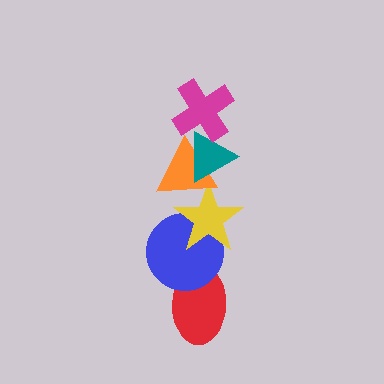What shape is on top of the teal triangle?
The magenta cross is on top of the teal triangle.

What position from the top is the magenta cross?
The magenta cross is 1st from the top.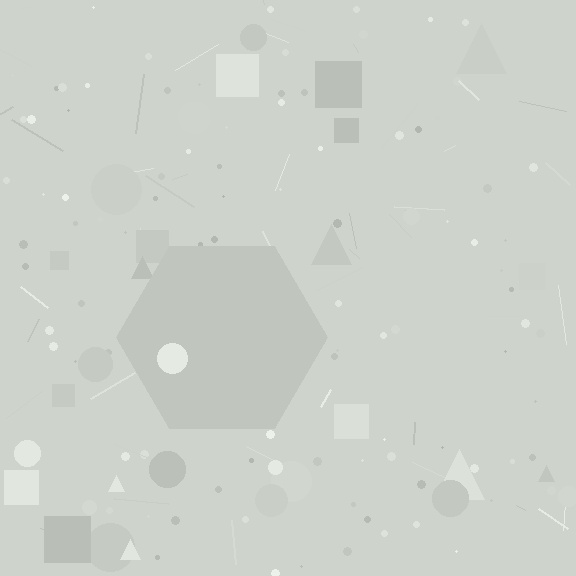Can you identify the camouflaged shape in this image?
The camouflaged shape is a hexagon.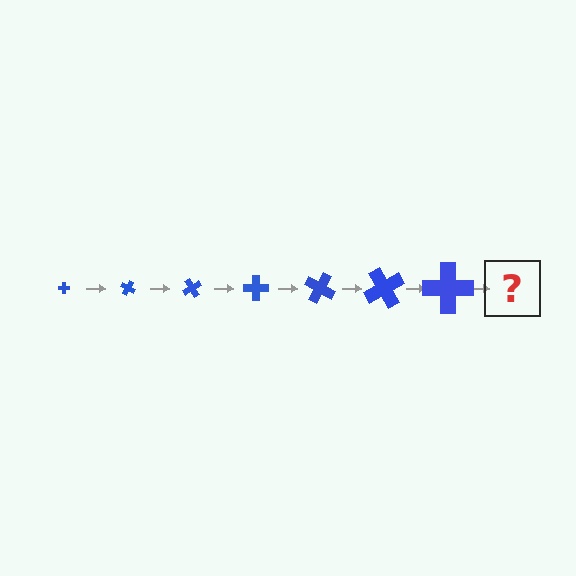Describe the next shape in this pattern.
It should be a cross, larger than the previous one and rotated 210 degrees from the start.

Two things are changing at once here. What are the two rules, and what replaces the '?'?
The two rules are that the cross grows larger each step and it rotates 30 degrees each step. The '?' should be a cross, larger than the previous one and rotated 210 degrees from the start.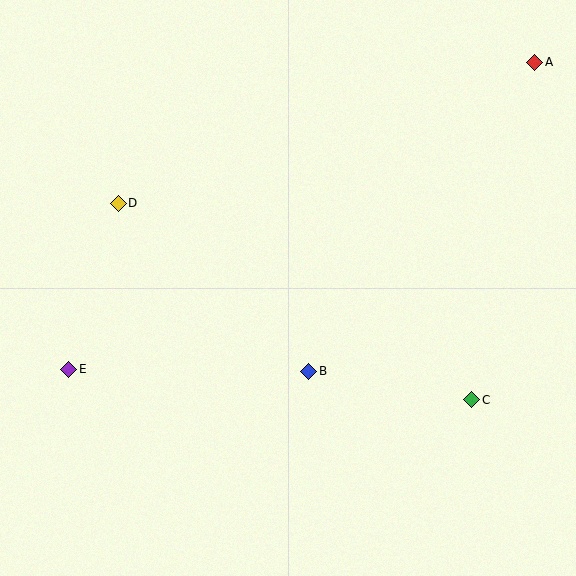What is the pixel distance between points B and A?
The distance between B and A is 383 pixels.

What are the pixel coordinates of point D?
Point D is at (118, 203).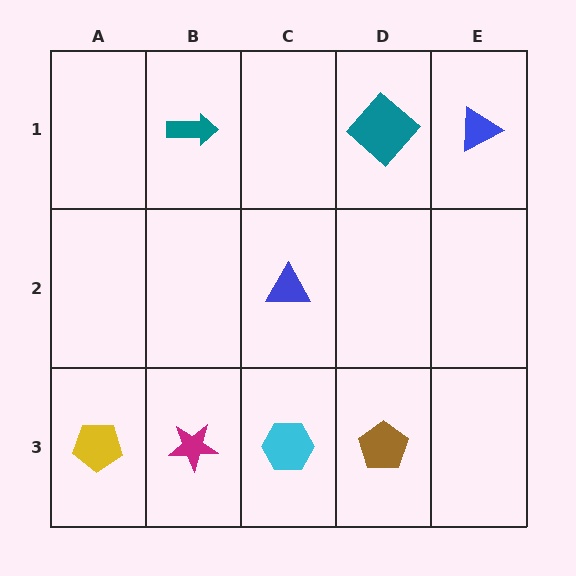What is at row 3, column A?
A yellow pentagon.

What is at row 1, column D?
A teal diamond.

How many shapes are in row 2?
1 shape.